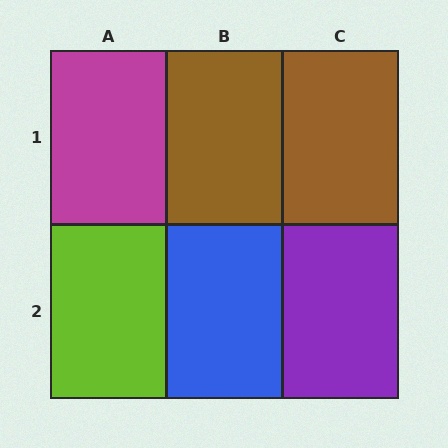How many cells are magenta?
1 cell is magenta.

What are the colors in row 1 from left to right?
Magenta, brown, brown.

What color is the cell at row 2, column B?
Blue.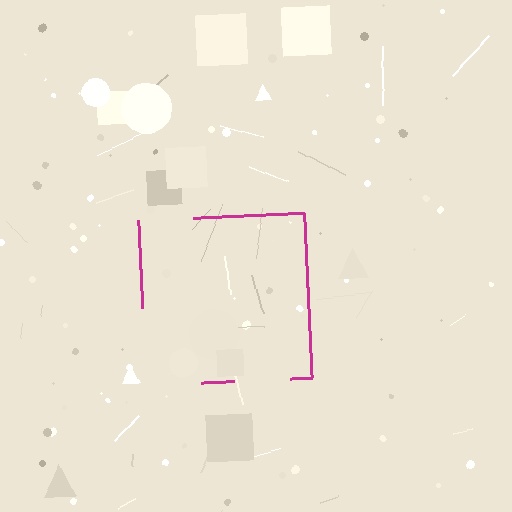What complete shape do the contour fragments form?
The contour fragments form a square.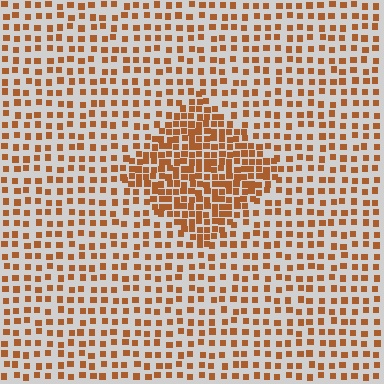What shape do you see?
I see a diamond.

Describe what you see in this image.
The image contains small brown elements arranged at two different densities. A diamond-shaped region is visible where the elements are more densely packed than the surrounding area.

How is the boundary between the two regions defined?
The boundary is defined by a change in element density (approximately 2.1x ratio). All elements are the same color, size, and shape.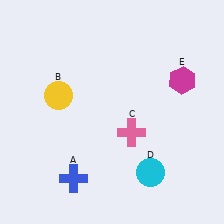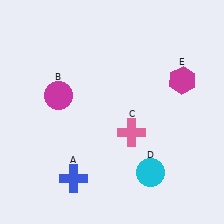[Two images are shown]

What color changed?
The circle (B) changed from yellow in Image 1 to magenta in Image 2.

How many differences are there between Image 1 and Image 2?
There is 1 difference between the two images.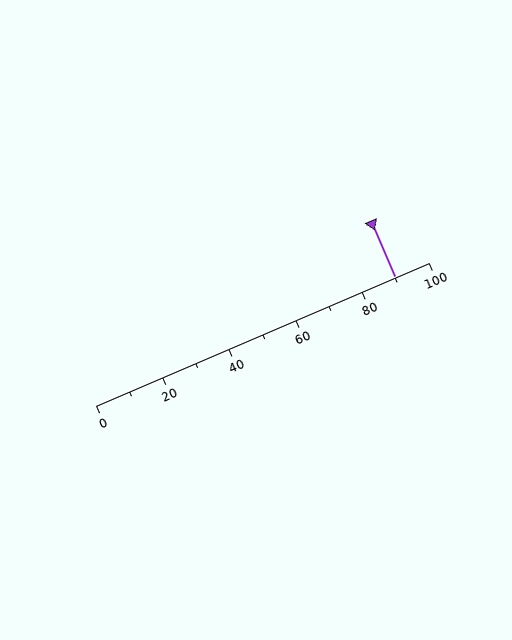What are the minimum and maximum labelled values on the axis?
The axis runs from 0 to 100.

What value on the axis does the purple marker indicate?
The marker indicates approximately 90.